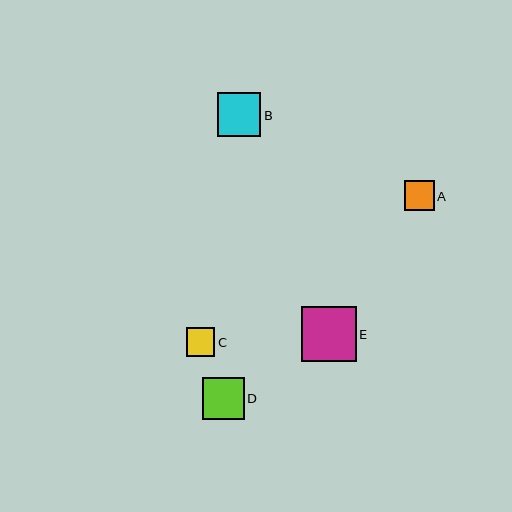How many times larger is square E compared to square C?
Square E is approximately 1.9 times the size of square C.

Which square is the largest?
Square E is the largest with a size of approximately 55 pixels.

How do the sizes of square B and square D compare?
Square B and square D are approximately the same size.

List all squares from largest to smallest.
From largest to smallest: E, B, D, A, C.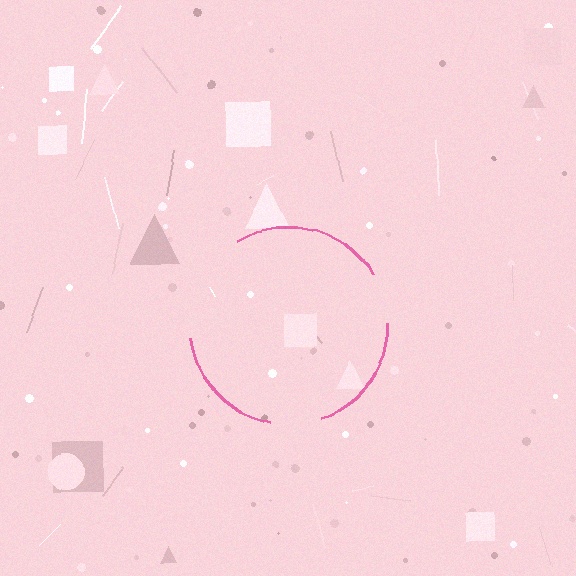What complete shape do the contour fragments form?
The contour fragments form a circle.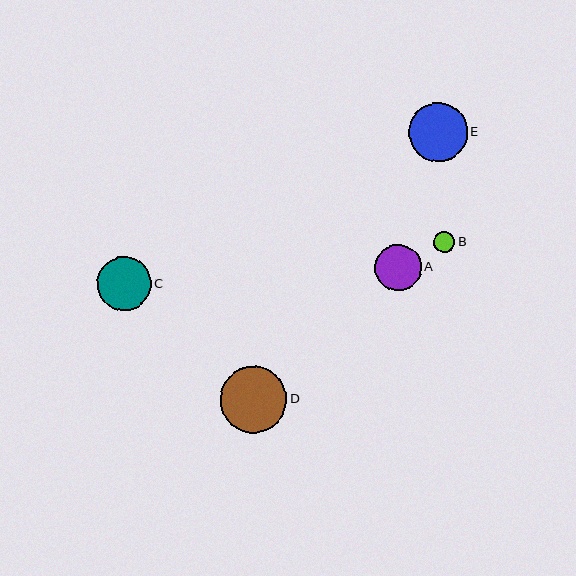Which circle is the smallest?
Circle B is the smallest with a size of approximately 21 pixels.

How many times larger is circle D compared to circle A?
Circle D is approximately 1.4 times the size of circle A.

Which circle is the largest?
Circle D is the largest with a size of approximately 66 pixels.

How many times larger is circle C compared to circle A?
Circle C is approximately 1.2 times the size of circle A.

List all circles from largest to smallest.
From largest to smallest: D, E, C, A, B.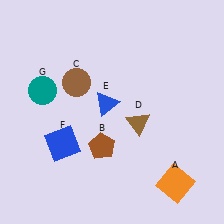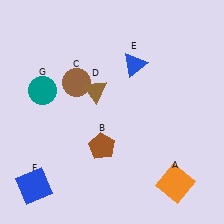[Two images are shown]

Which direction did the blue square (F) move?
The blue square (F) moved down.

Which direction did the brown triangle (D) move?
The brown triangle (D) moved left.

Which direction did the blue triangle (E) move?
The blue triangle (E) moved up.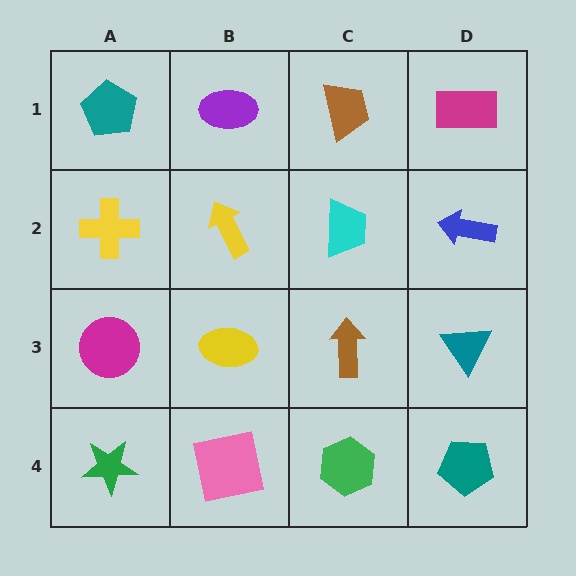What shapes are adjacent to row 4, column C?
A brown arrow (row 3, column C), a pink square (row 4, column B), a teal pentagon (row 4, column D).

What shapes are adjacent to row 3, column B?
A yellow arrow (row 2, column B), a pink square (row 4, column B), a magenta circle (row 3, column A), a brown arrow (row 3, column C).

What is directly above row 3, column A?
A yellow cross.